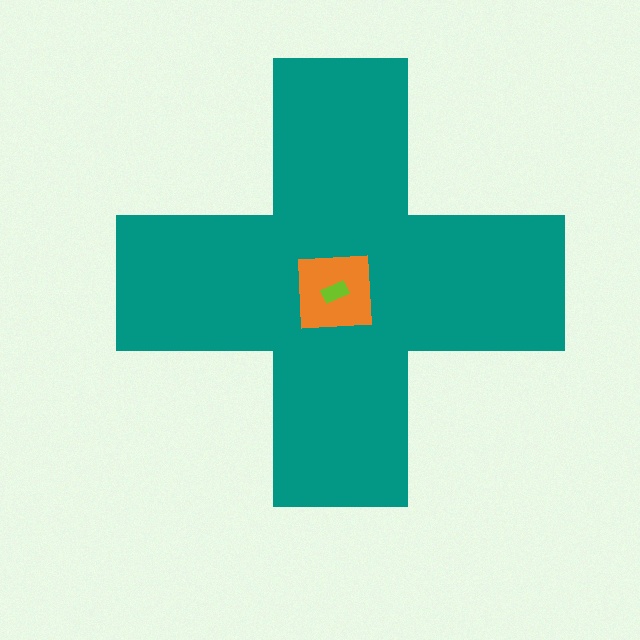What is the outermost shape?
The teal cross.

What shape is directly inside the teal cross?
The orange square.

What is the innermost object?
The lime rectangle.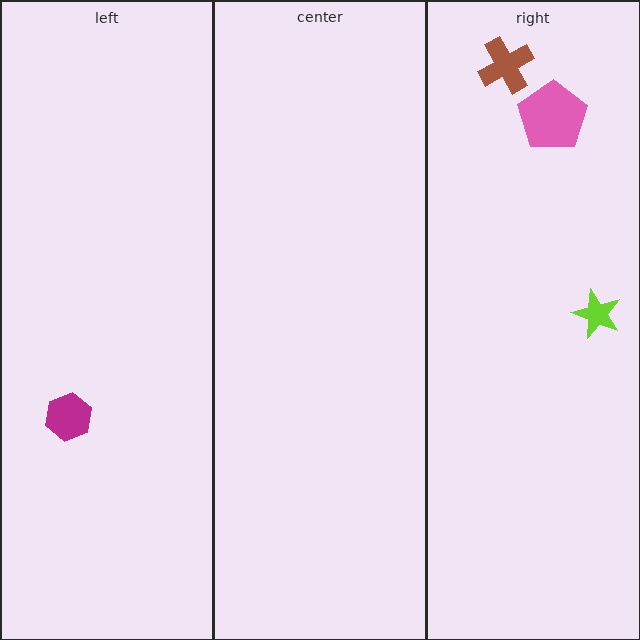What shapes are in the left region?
The magenta hexagon.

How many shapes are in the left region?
1.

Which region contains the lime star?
The right region.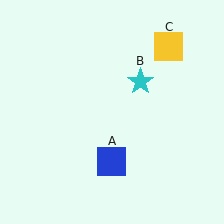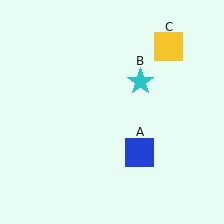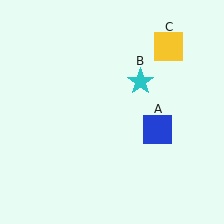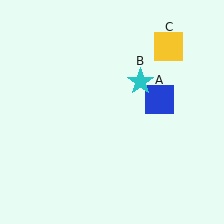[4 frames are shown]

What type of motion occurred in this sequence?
The blue square (object A) rotated counterclockwise around the center of the scene.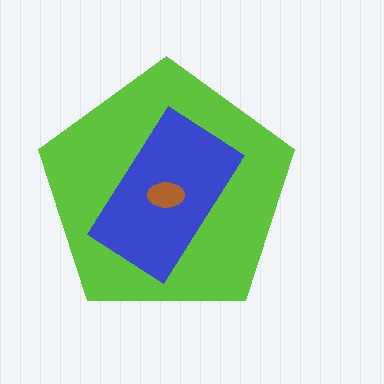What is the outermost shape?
The lime pentagon.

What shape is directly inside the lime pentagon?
The blue rectangle.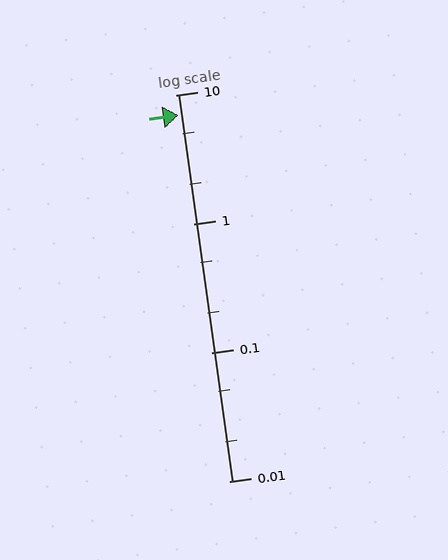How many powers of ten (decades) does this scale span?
The scale spans 3 decades, from 0.01 to 10.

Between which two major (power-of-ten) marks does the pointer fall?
The pointer is between 1 and 10.